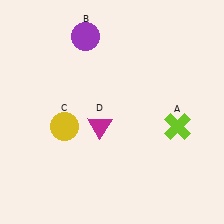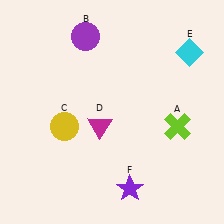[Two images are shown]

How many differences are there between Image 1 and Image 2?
There are 2 differences between the two images.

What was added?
A cyan diamond (E), a purple star (F) were added in Image 2.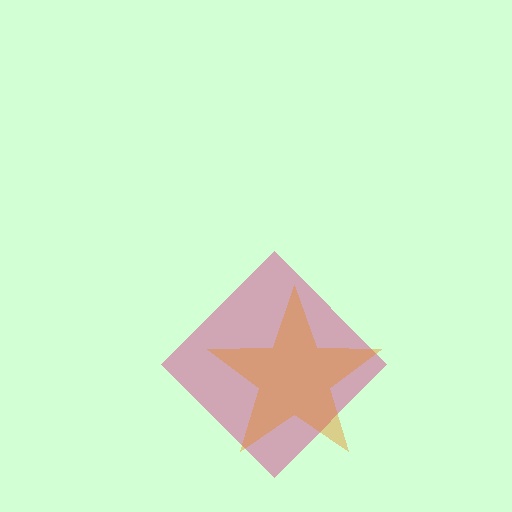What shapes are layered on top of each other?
The layered shapes are: a magenta diamond, an orange star.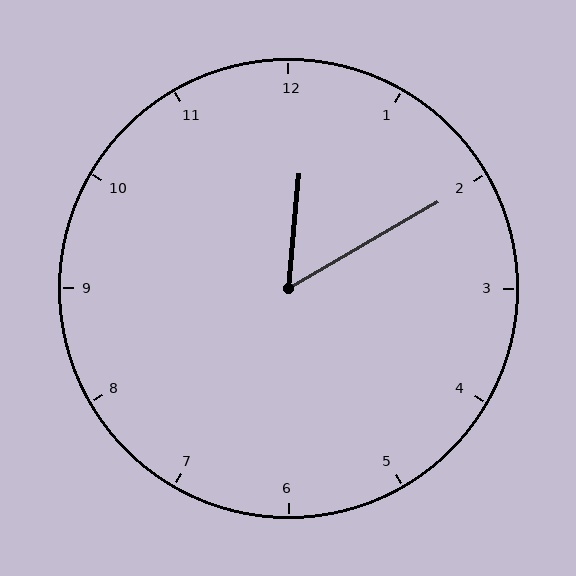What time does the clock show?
12:10.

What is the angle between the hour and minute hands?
Approximately 55 degrees.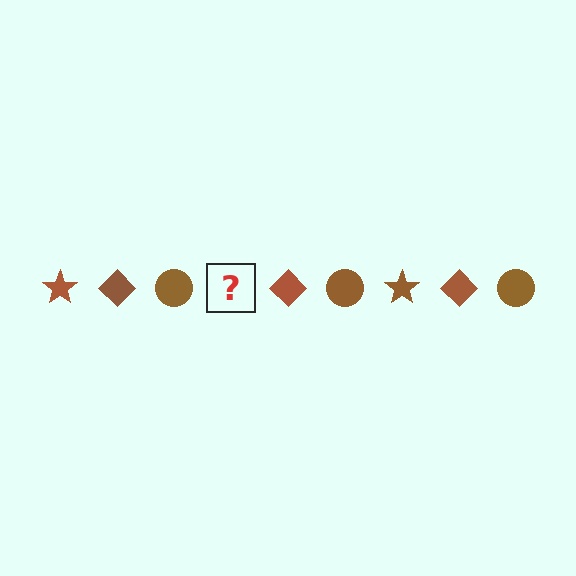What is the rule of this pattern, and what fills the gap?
The rule is that the pattern cycles through star, diamond, circle shapes in brown. The gap should be filled with a brown star.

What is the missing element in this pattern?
The missing element is a brown star.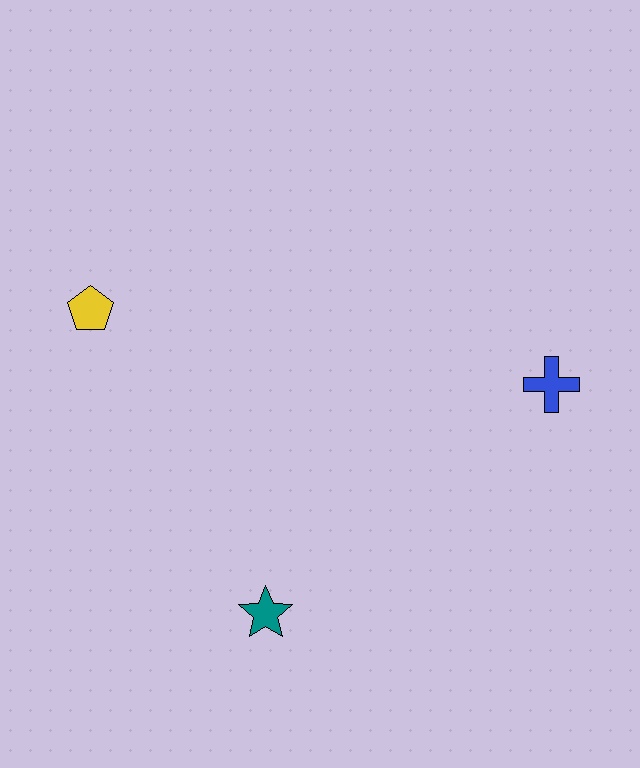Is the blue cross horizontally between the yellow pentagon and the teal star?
No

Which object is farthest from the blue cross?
The yellow pentagon is farthest from the blue cross.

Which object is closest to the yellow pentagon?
The teal star is closest to the yellow pentagon.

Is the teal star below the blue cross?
Yes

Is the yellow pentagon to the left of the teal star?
Yes